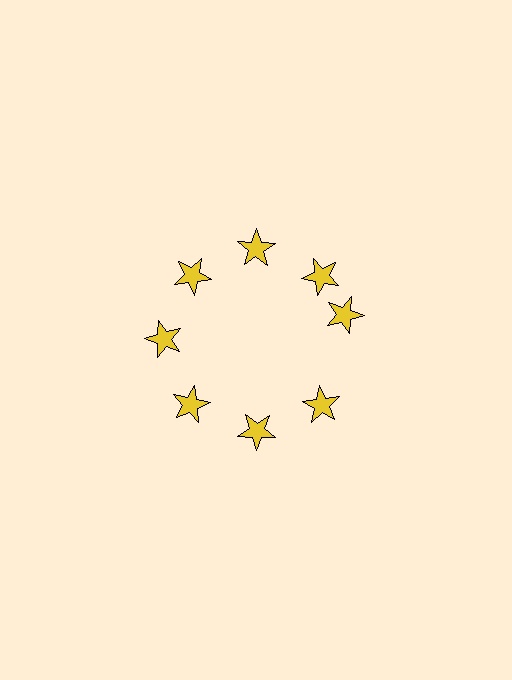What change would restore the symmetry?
The symmetry would be restored by rotating it back into even spacing with its neighbors so that all 8 stars sit at equal angles and equal distance from the center.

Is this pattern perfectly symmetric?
No. The 8 yellow stars are arranged in a ring, but one element near the 3 o'clock position is rotated out of alignment along the ring, breaking the 8-fold rotational symmetry.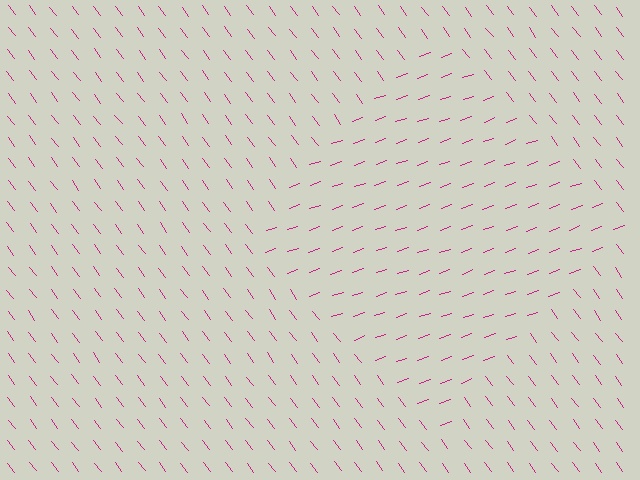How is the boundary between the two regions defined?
The boundary is defined purely by a change in line orientation (approximately 73 degrees difference). All lines are the same color and thickness.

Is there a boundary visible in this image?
Yes, there is a texture boundary formed by a change in line orientation.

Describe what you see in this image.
The image is filled with small magenta line segments. A diamond region in the image has lines oriented differently from the surrounding lines, creating a visible texture boundary.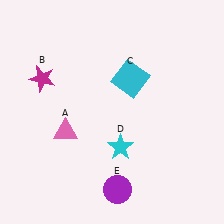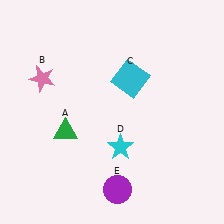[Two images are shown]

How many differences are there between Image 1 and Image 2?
There are 2 differences between the two images.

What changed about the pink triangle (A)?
In Image 1, A is pink. In Image 2, it changed to green.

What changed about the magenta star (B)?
In Image 1, B is magenta. In Image 2, it changed to pink.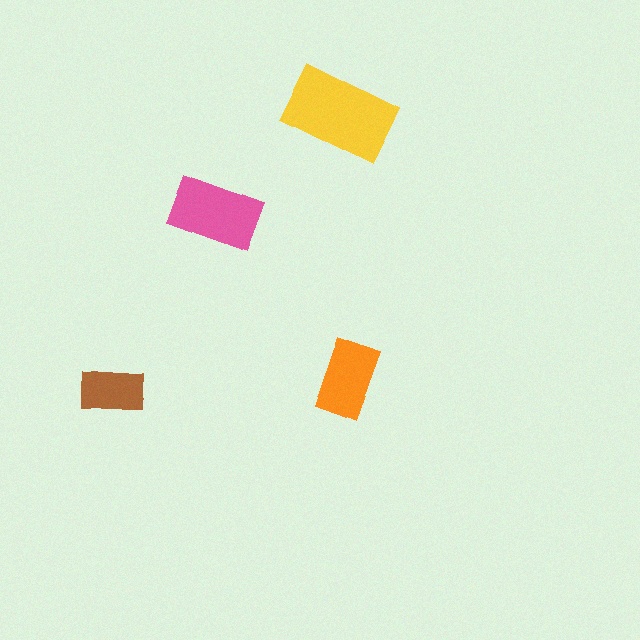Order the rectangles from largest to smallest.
the yellow one, the pink one, the orange one, the brown one.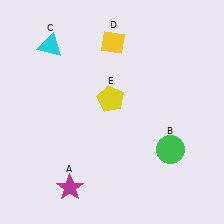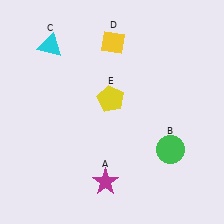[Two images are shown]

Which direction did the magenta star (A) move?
The magenta star (A) moved right.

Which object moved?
The magenta star (A) moved right.